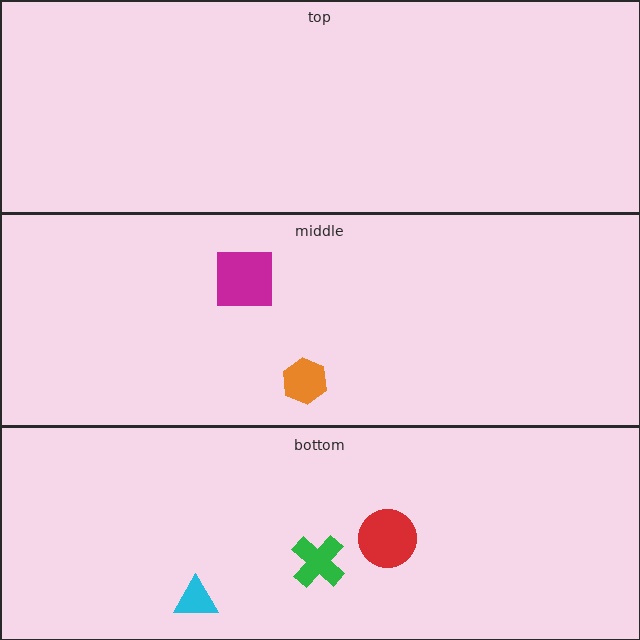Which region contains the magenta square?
The middle region.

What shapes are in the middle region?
The orange hexagon, the magenta square.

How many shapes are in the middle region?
2.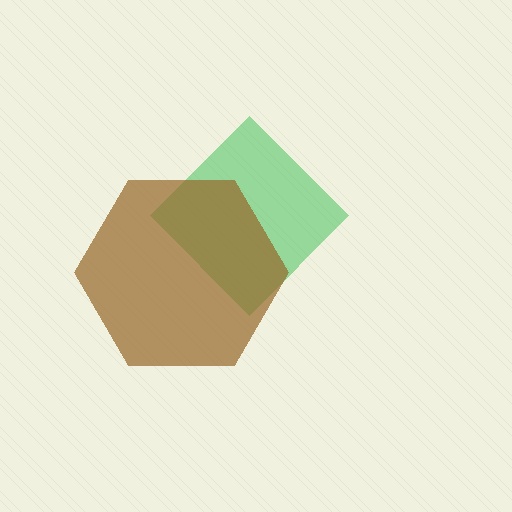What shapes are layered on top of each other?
The layered shapes are: a green diamond, a brown hexagon.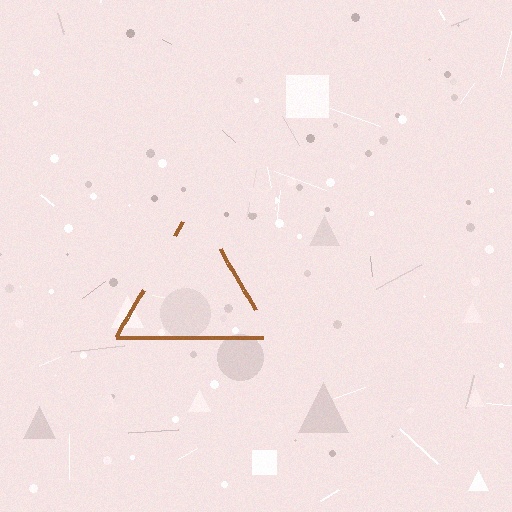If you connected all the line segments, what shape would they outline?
They would outline a triangle.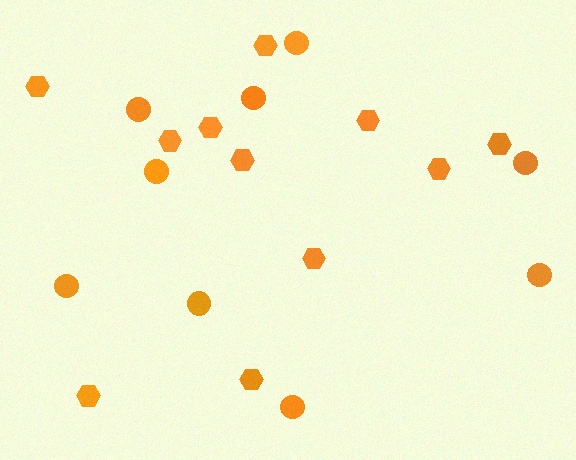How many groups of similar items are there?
There are 2 groups: one group of circles (9) and one group of hexagons (11).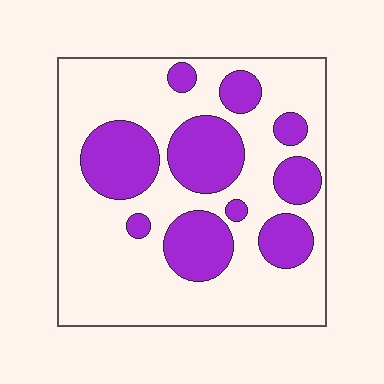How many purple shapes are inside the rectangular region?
10.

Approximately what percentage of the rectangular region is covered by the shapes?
Approximately 30%.